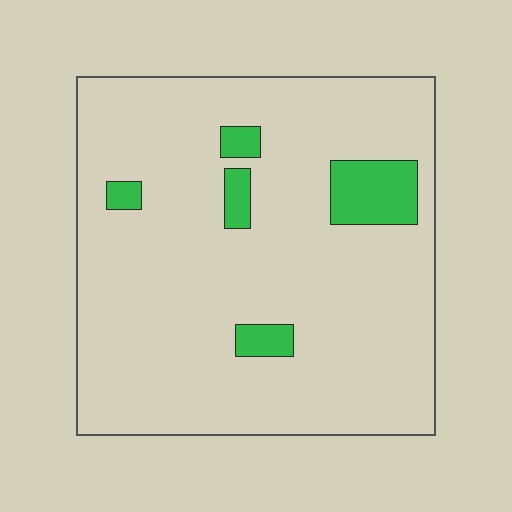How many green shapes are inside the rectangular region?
5.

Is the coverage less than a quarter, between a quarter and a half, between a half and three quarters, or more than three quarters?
Less than a quarter.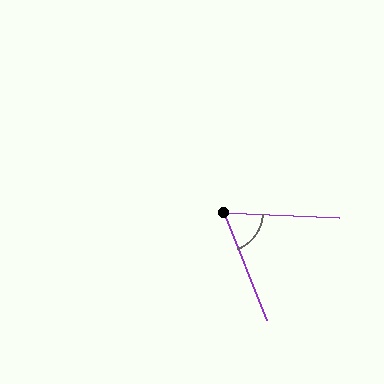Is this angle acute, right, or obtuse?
It is acute.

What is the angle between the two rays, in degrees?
Approximately 66 degrees.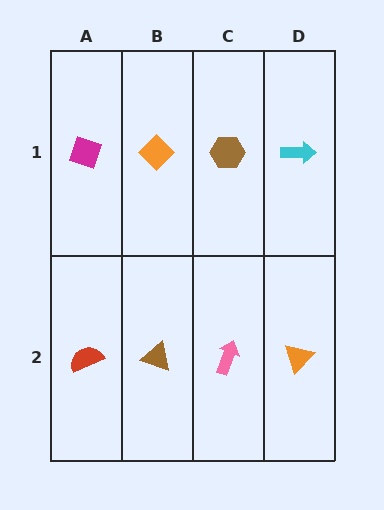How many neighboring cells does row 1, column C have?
3.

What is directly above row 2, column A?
A magenta diamond.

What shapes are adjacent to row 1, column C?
A pink arrow (row 2, column C), an orange diamond (row 1, column B), a cyan arrow (row 1, column D).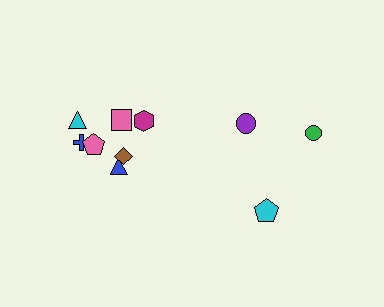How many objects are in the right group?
There are 3 objects.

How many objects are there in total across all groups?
There are 10 objects.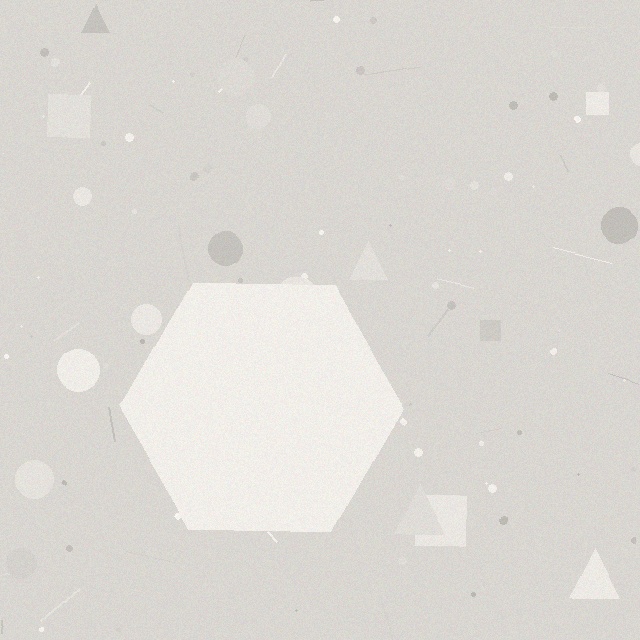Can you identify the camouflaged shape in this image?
The camouflaged shape is a hexagon.